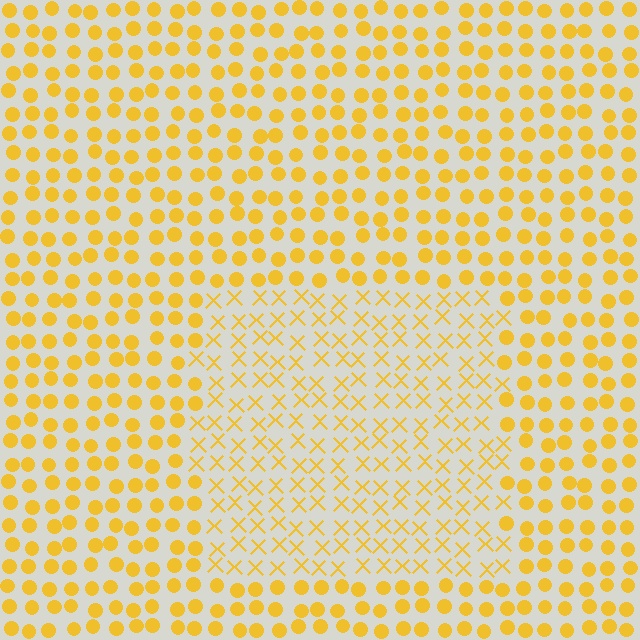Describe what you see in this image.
The image is filled with small yellow elements arranged in a uniform grid. A rectangle-shaped region contains X marks, while the surrounding area contains circles. The boundary is defined purely by the change in element shape.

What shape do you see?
I see a rectangle.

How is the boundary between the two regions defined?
The boundary is defined by a change in element shape: X marks inside vs. circles outside. All elements share the same color and spacing.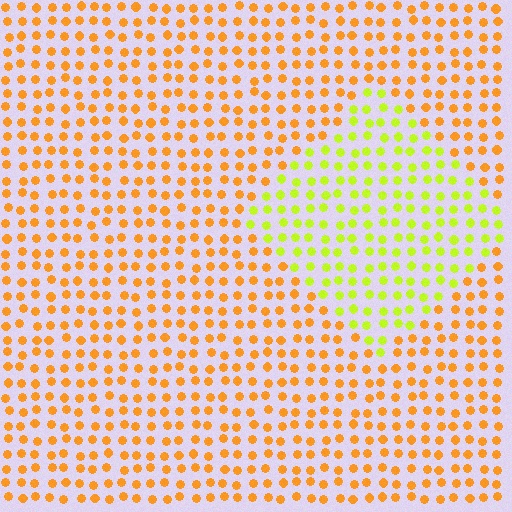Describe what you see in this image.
The image is filled with small orange elements in a uniform arrangement. A diamond-shaped region is visible where the elements are tinted to a slightly different hue, forming a subtle color boundary.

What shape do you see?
I see a diamond.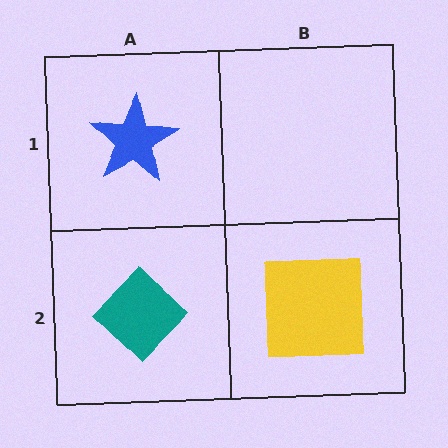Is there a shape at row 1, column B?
No, that cell is empty.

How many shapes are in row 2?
2 shapes.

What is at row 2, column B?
A yellow square.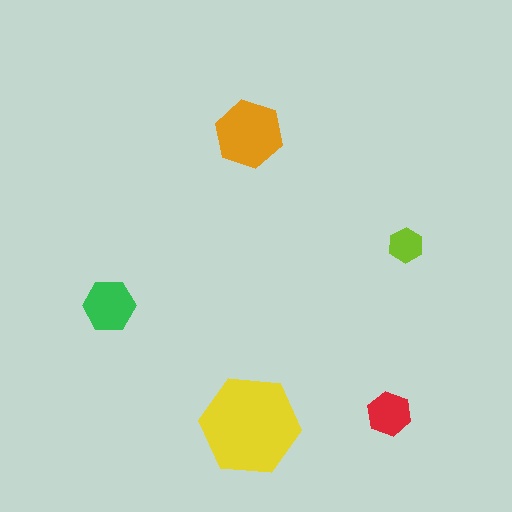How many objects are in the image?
There are 5 objects in the image.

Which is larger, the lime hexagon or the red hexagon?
The red one.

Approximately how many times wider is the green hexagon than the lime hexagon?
About 1.5 times wider.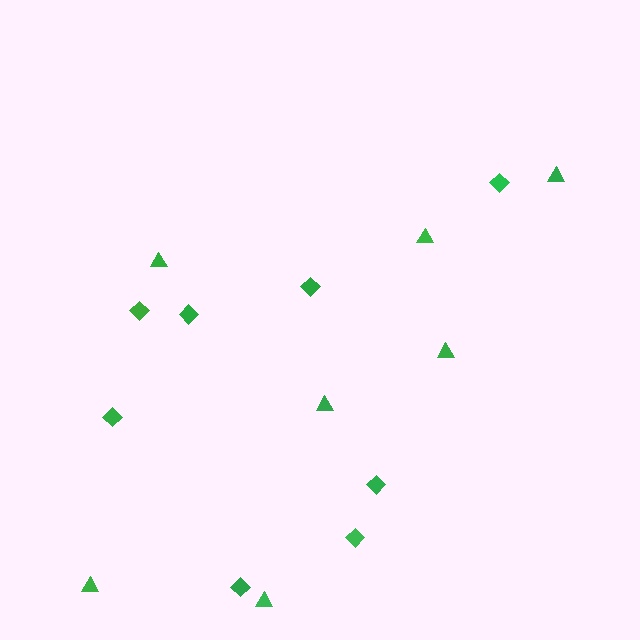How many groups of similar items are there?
There are 2 groups: one group of triangles (7) and one group of diamonds (8).